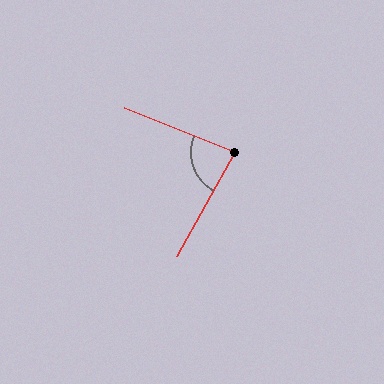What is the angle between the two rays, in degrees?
Approximately 82 degrees.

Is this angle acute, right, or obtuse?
It is acute.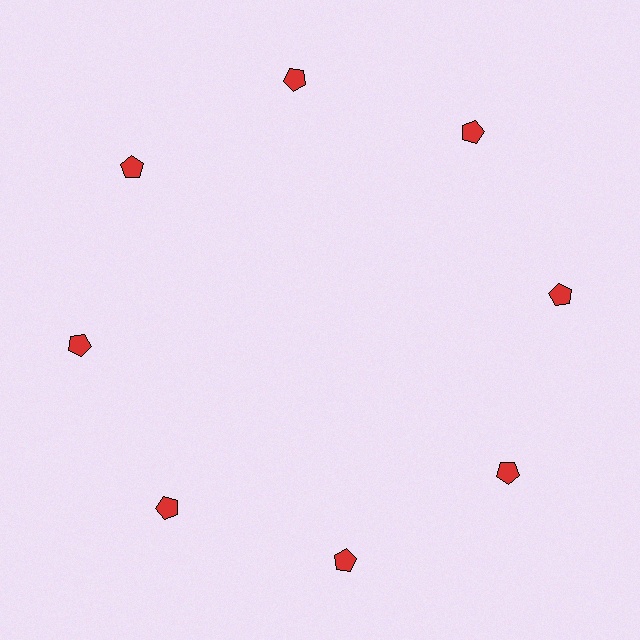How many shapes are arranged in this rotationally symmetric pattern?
There are 8 shapes, arranged in 8 groups of 1.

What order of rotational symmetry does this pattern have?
This pattern has 8-fold rotational symmetry.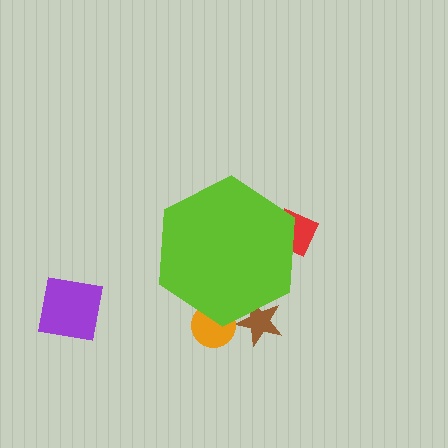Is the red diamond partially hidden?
Yes, the red diamond is partially hidden behind the lime hexagon.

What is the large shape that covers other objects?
A lime hexagon.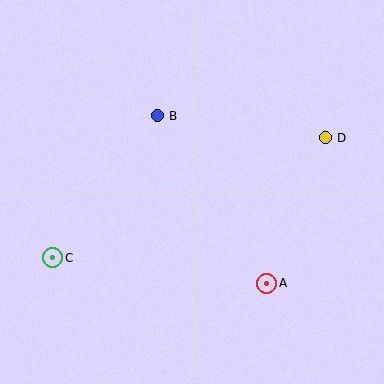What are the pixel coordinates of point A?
Point A is at (267, 283).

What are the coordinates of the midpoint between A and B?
The midpoint between A and B is at (212, 200).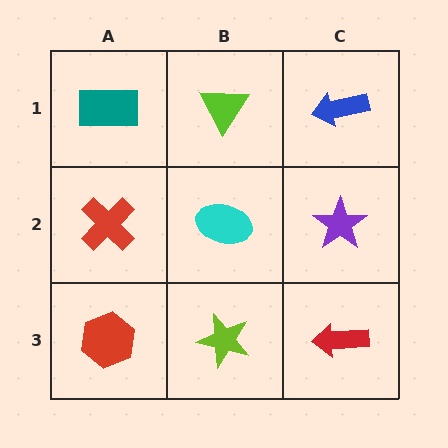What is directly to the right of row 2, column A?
A cyan ellipse.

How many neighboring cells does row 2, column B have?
4.